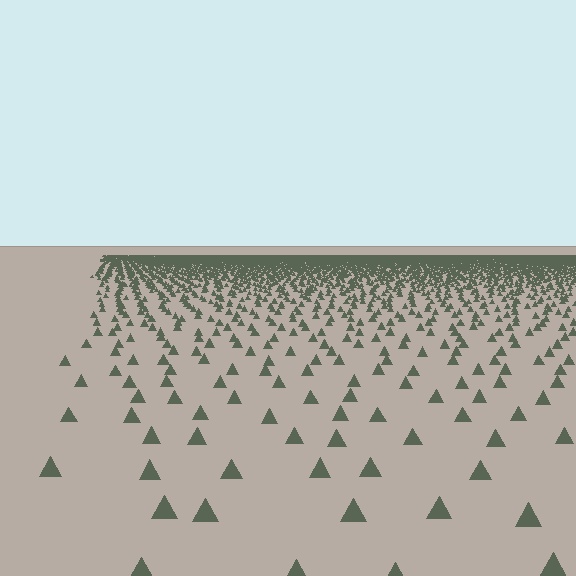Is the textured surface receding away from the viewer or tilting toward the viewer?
The surface is receding away from the viewer. Texture elements get smaller and denser toward the top.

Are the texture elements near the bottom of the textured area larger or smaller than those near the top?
Larger. Near the bottom, elements are closer to the viewer and appear at a bigger on-screen size.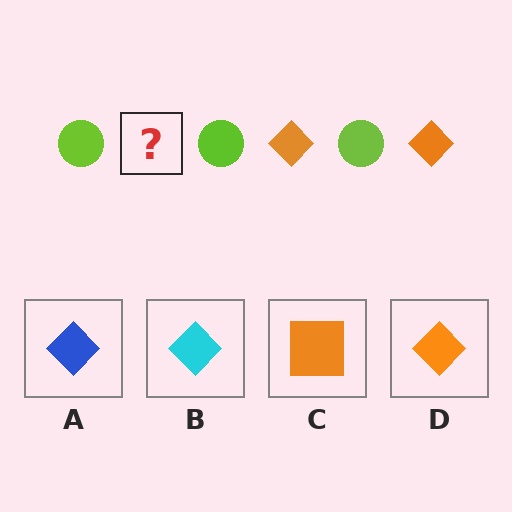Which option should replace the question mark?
Option D.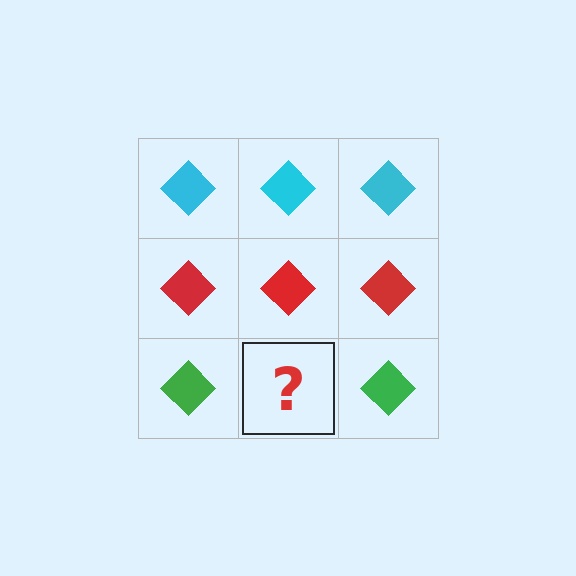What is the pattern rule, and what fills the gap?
The rule is that each row has a consistent color. The gap should be filled with a green diamond.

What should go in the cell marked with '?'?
The missing cell should contain a green diamond.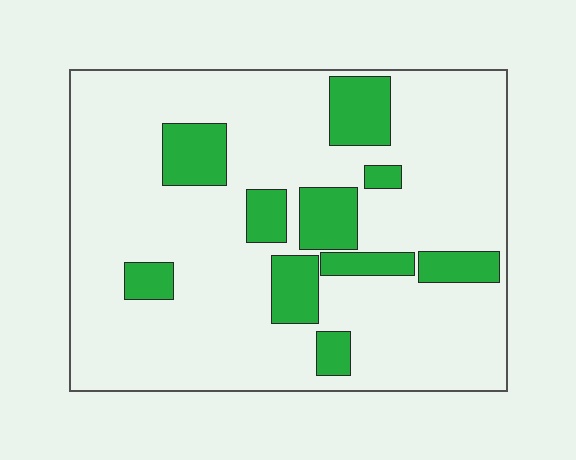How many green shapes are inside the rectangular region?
10.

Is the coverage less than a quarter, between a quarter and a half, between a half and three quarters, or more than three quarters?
Less than a quarter.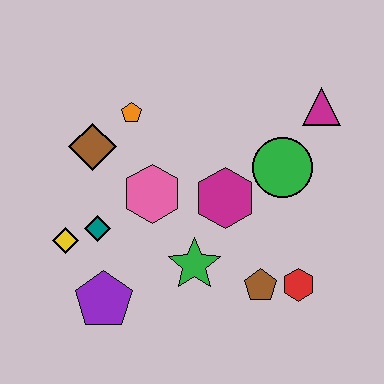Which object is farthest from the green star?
The magenta triangle is farthest from the green star.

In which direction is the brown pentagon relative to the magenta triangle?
The brown pentagon is below the magenta triangle.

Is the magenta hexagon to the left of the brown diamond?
No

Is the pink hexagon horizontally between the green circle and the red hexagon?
No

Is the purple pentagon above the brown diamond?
No